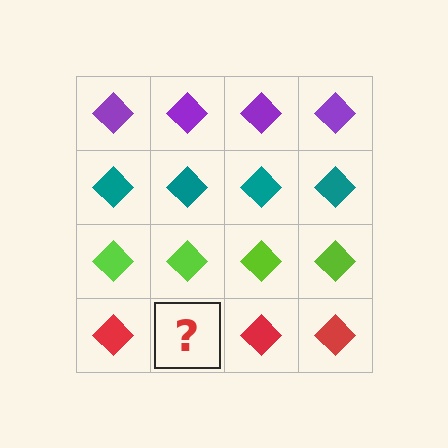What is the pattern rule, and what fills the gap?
The rule is that each row has a consistent color. The gap should be filled with a red diamond.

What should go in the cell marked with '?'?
The missing cell should contain a red diamond.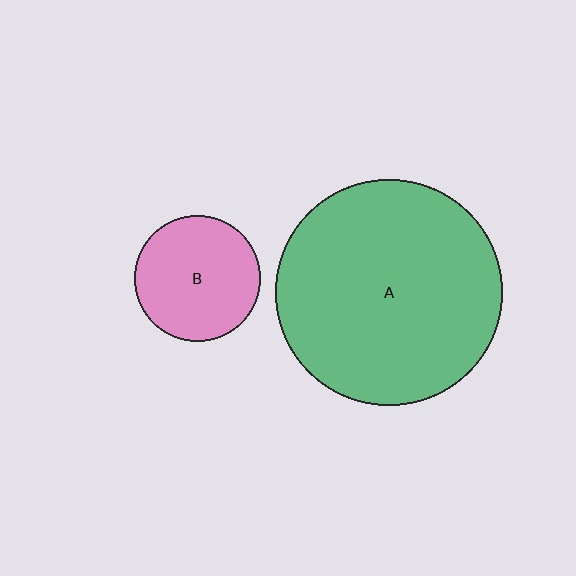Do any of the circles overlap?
No, none of the circles overlap.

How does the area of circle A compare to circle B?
Approximately 3.2 times.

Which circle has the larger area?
Circle A (green).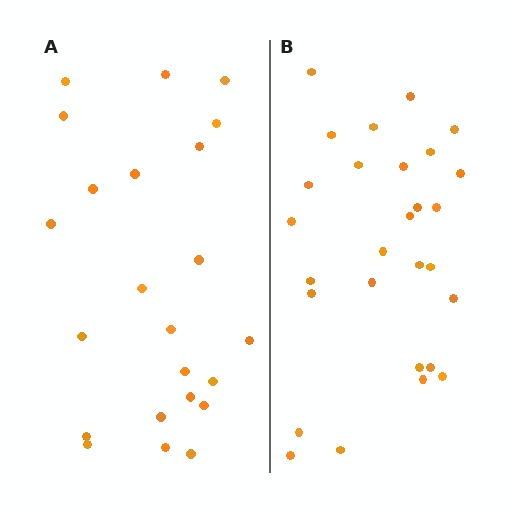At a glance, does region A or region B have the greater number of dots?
Region B (the right region) has more dots.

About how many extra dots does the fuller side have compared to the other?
Region B has about 5 more dots than region A.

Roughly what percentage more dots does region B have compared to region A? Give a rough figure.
About 20% more.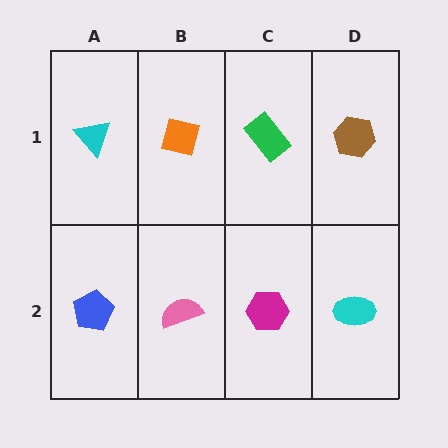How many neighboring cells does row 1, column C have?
3.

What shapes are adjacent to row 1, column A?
A blue pentagon (row 2, column A), an orange square (row 1, column B).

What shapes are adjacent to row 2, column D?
A brown hexagon (row 1, column D), a magenta hexagon (row 2, column C).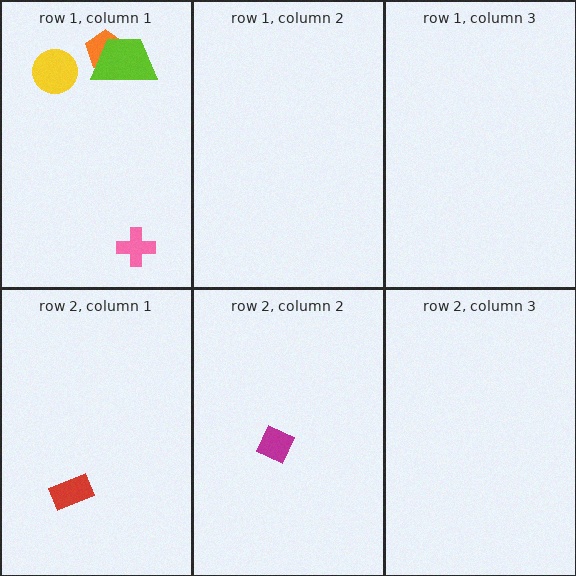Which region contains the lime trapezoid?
The row 1, column 1 region.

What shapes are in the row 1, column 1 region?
The yellow circle, the orange pentagon, the lime trapezoid, the pink cross.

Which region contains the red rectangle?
The row 2, column 1 region.